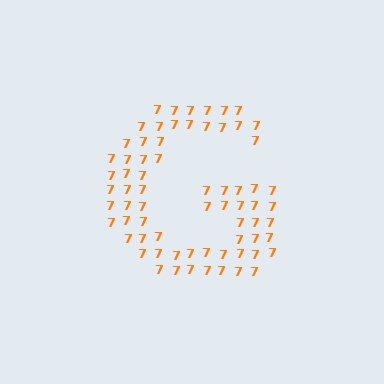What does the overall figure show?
The overall figure shows the letter G.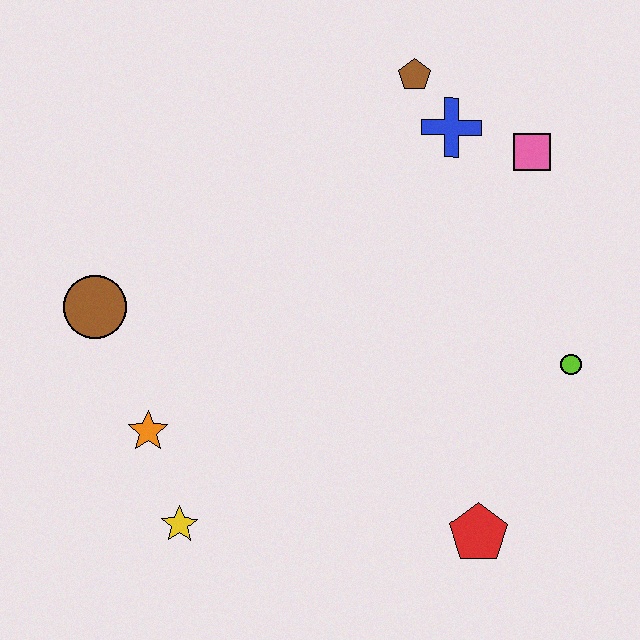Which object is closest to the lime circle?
The red pentagon is closest to the lime circle.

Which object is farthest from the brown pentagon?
The yellow star is farthest from the brown pentagon.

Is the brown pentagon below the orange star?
No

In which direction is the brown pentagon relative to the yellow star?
The brown pentagon is above the yellow star.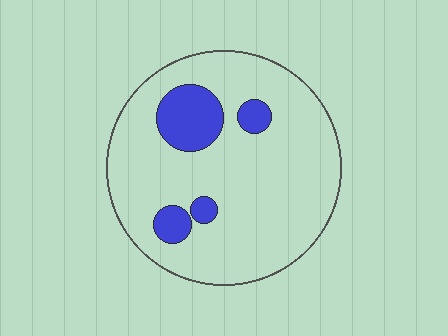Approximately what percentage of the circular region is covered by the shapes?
Approximately 15%.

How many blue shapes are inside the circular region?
4.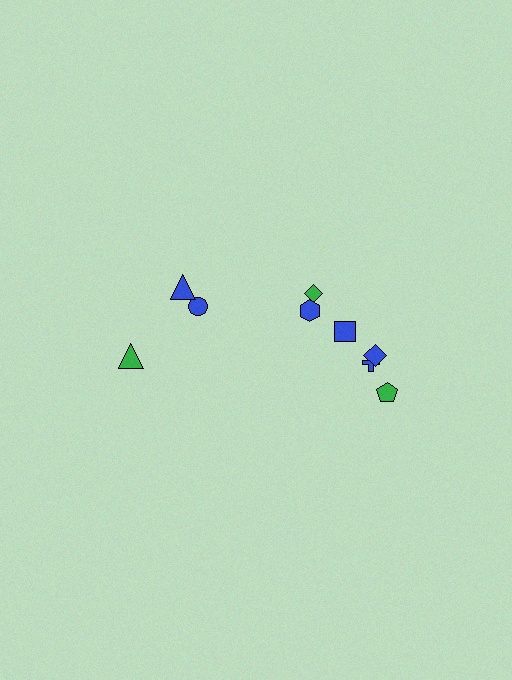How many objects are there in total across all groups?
There are 9 objects.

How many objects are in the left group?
There are 3 objects.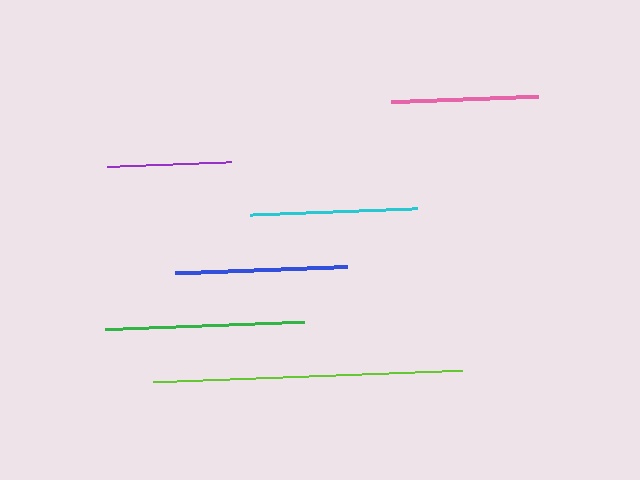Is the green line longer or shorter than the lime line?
The lime line is longer than the green line.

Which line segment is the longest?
The lime line is the longest at approximately 309 pixels.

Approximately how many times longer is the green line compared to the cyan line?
The green line is approximately 1.2 times the length of the cyan line.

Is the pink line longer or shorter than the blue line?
The blue line is longer than the pink line.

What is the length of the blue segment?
The blue segment is approximately 172 pixels long.